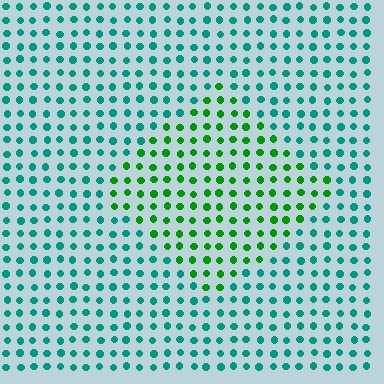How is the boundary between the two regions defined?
The boundary is defined purely by a slight shift in hue (about 48 degrees). Spacing, size, and orientation are identical on both sides.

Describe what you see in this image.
The image is filled with small teal elements in a uniform arrangement. A diamond-shaped region is visible where the elements are tinted to a slightly different hue, forming a subtle color boundary.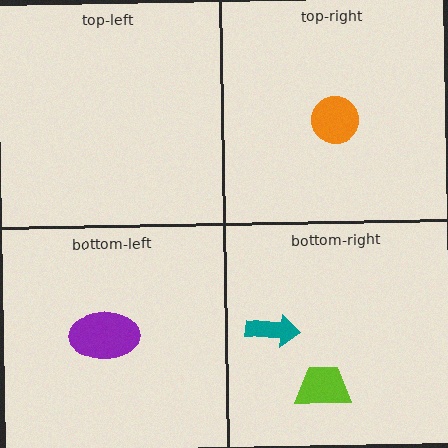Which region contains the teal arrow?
The bottom-right region.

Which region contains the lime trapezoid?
The bottom-right region.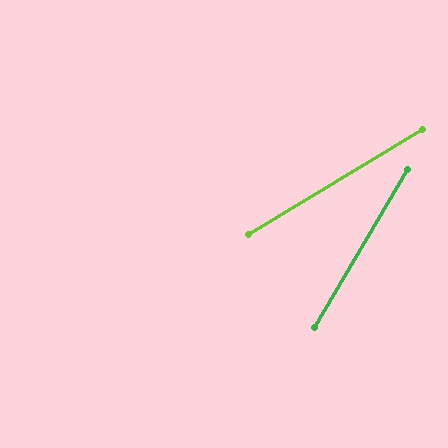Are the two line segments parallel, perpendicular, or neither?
Neither parallel nor perpendicular — they differ by about 28°.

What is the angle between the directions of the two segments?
Approximately 28 degrees.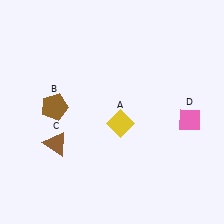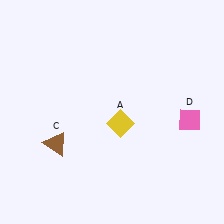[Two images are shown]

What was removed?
The brown pentagon (B) was removed in Image 2.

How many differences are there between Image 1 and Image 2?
There is 1 difference between the two images.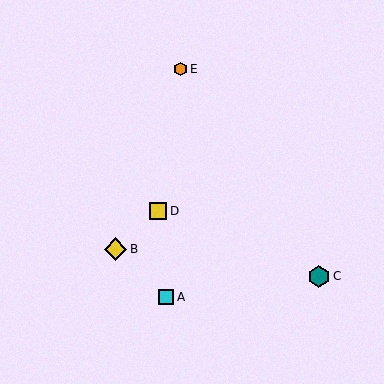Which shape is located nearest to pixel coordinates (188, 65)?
The orange hexagon (labeled E) at (181, 69) is nearest to that location.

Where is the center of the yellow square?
The center of the yellow square is at (158, 211).